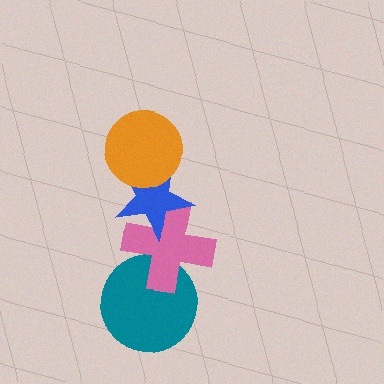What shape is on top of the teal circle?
The pink cross is on top of the teal circle.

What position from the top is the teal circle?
The teal circle is 4th from the top.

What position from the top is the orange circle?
The orange circle is 1st from the top.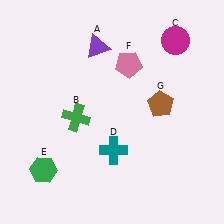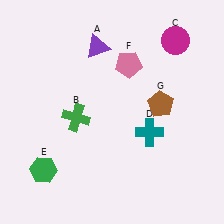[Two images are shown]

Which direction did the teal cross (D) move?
The teal cross (D) moved right.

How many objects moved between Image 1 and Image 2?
1 object moved between the two images.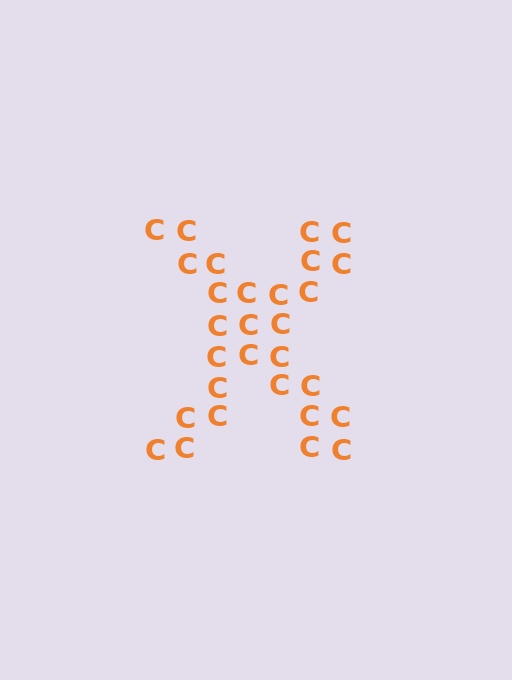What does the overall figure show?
The overall figure shows the letter X.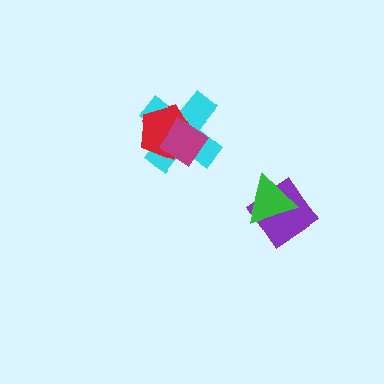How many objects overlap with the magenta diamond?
2 objects overlap with the magenta diamond.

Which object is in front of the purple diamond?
The green triangle is in front of the purple diamond.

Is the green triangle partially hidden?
No, no other shape covers it.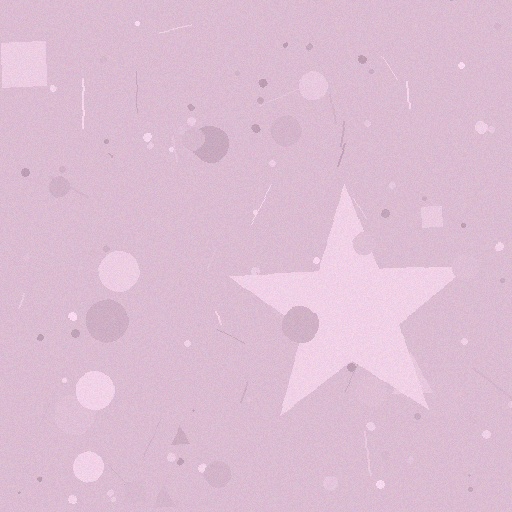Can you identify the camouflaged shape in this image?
The camouflaged shape is a star.